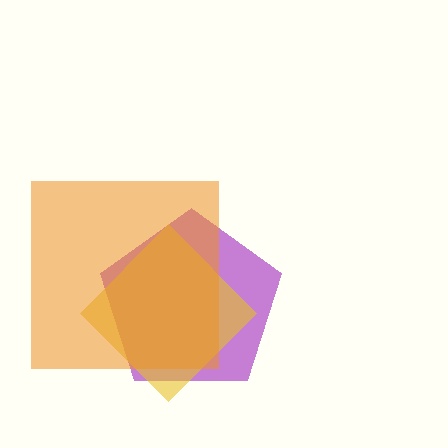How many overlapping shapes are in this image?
There are 3 overlapping shapes in the image.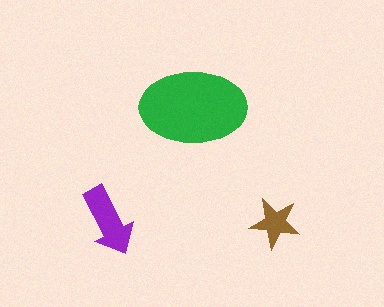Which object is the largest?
The green ellipse.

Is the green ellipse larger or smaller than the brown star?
Larger.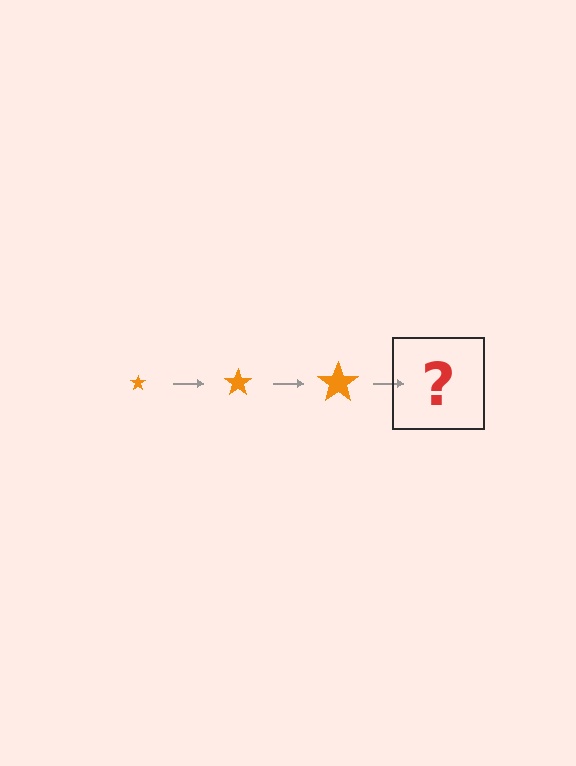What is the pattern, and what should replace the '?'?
The pattern is that the star gets progressively larger each step. The '?' should be an orange star, larger than the previous one.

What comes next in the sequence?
The next element should be an orange star, larger than the previous one.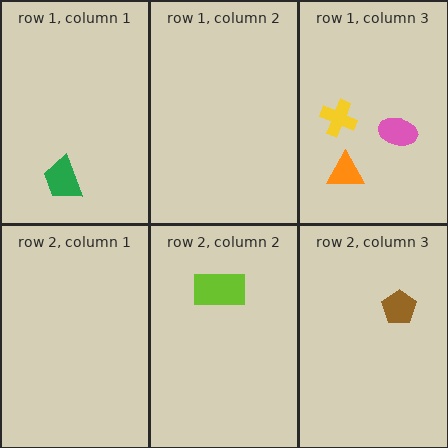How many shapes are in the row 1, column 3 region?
3.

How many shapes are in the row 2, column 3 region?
1.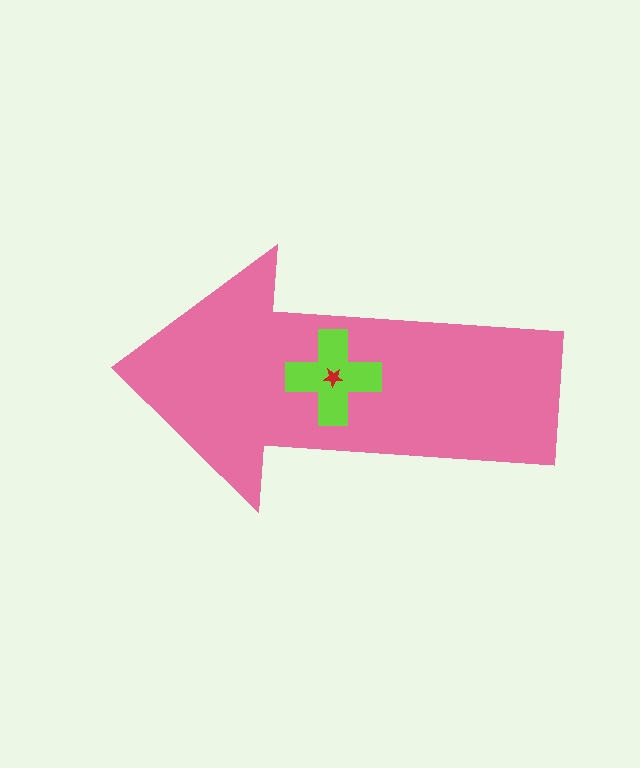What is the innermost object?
The red star.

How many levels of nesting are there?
3.